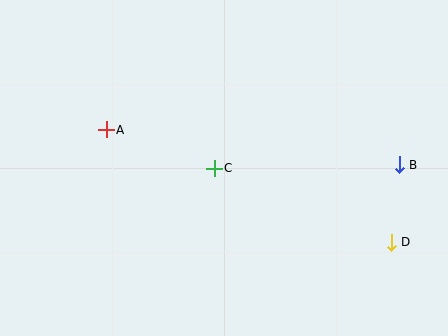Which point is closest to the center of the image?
Point C at (214, 168) is closest to the center.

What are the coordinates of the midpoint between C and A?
The midpoint between C and A is at (160, 149).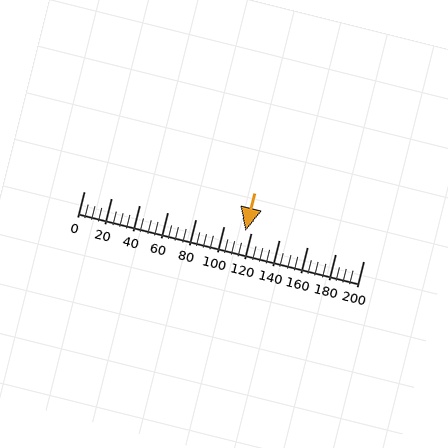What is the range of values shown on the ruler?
The ruler shows values from 0 to 200.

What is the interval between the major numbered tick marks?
The major tick marks are spaced 20 units apart.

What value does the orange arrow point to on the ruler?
The orange arrow points to approximately 116.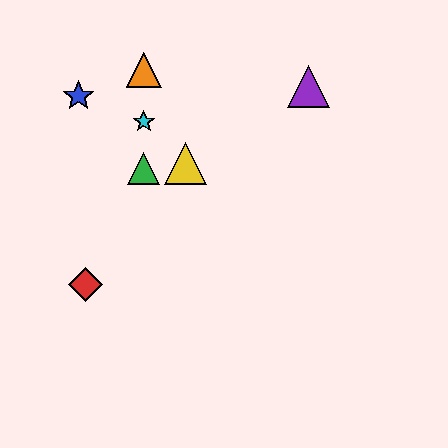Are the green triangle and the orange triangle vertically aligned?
Yes, both are at x≈144.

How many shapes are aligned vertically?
3 shapes (the green triangle, the orange triangle, the cyan star) are aligned vertically.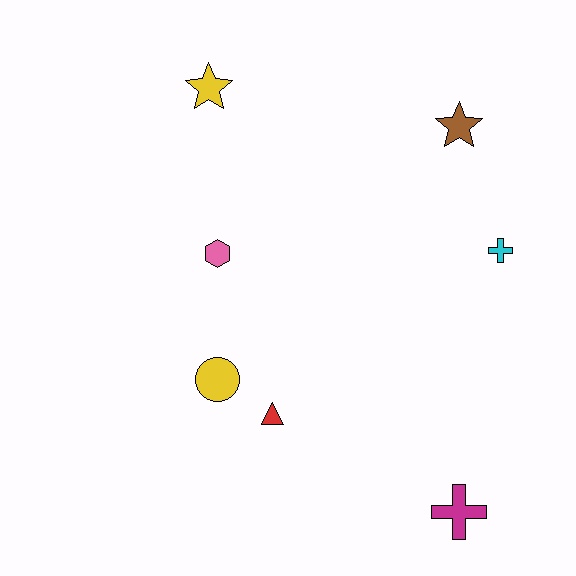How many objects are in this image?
There are 7 objects.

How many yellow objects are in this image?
There are 2 yellow objects.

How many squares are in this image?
There are no squares.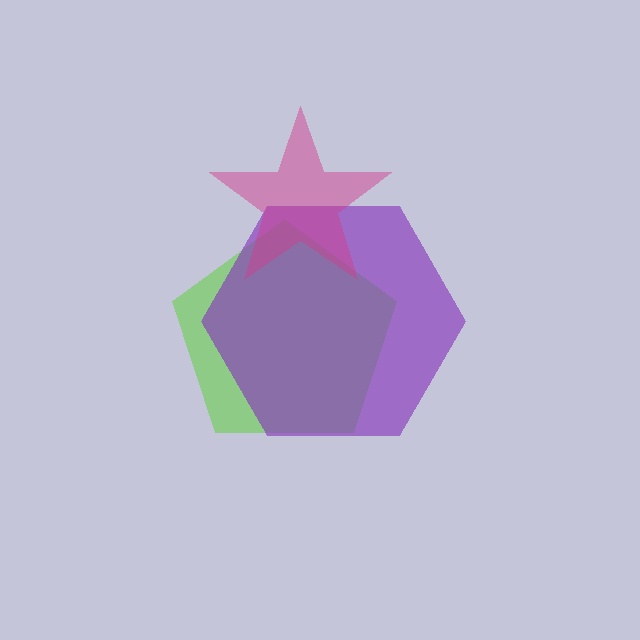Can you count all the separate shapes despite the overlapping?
Yes, there are 3 separate shapes.